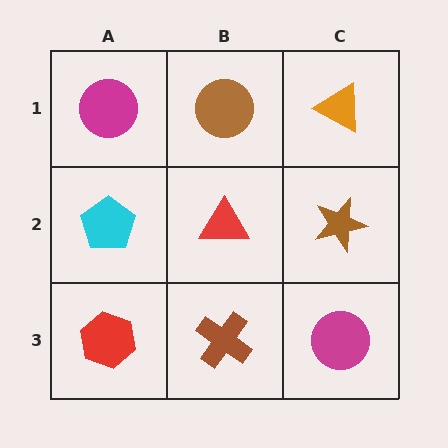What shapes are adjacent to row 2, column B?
A brown circle (row 1, column B), a brown cross (row 3, column B), a cyan pentagon (row 2, column A), a brown star (row 2, column C).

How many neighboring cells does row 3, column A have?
2.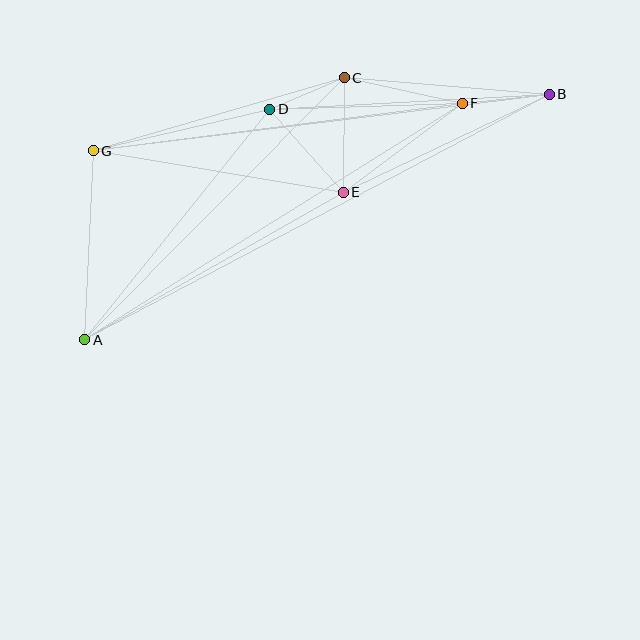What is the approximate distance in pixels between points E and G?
The distance between E and G is approximately 253 pixels.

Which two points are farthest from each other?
Points A and B are farthest from each other.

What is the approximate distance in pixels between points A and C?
The distance between A and C is approximately 369 pixels.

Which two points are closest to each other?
Points C and D are closest to each other.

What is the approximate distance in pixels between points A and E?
The distance between A and E is approximately 298 pixels.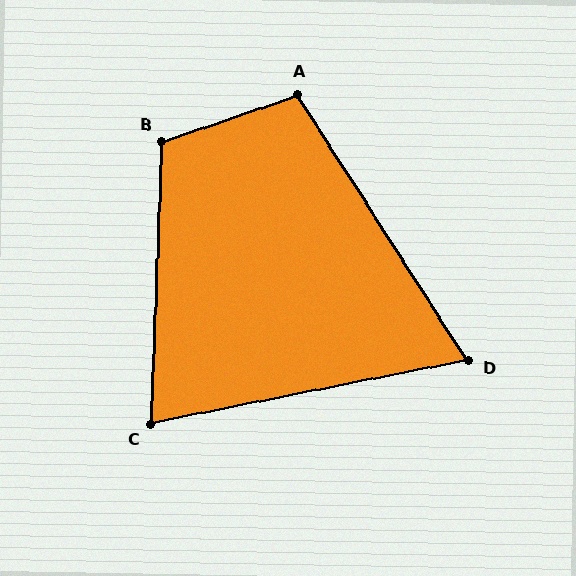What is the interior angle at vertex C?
Approximately 76 degrees (acute).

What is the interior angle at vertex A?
Approximately 104 degrees (obtuse).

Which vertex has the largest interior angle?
B, at approximately 111 degrees.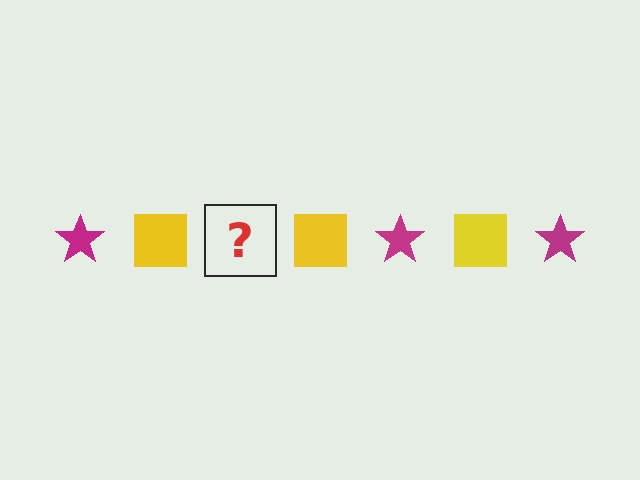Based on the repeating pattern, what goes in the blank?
The blank should be a magenta star.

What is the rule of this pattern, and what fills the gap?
The rule is that the pattern alternates between magenta star and yellow square. The gap should be filled with a magenta star.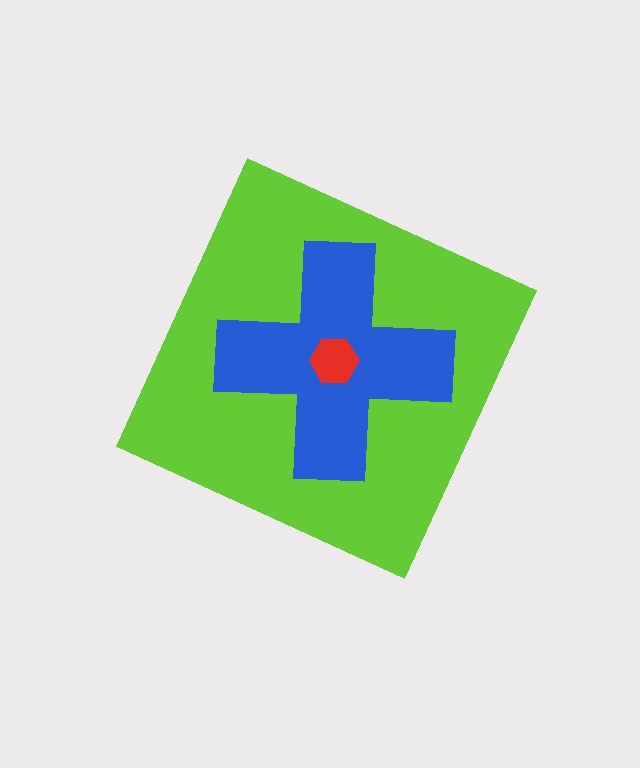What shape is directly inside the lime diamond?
The blue cross.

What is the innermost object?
The red hexagon.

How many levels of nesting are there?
3.